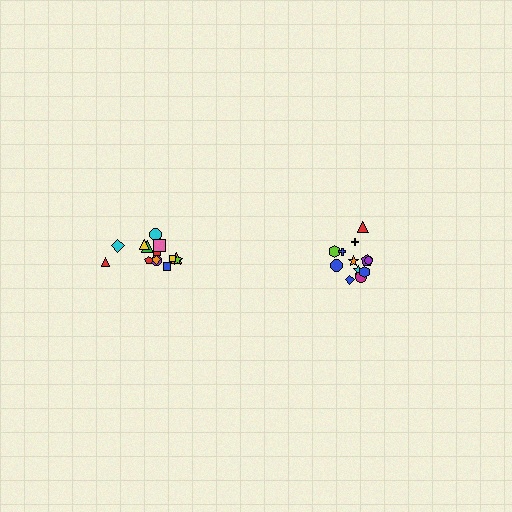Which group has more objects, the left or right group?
The left group.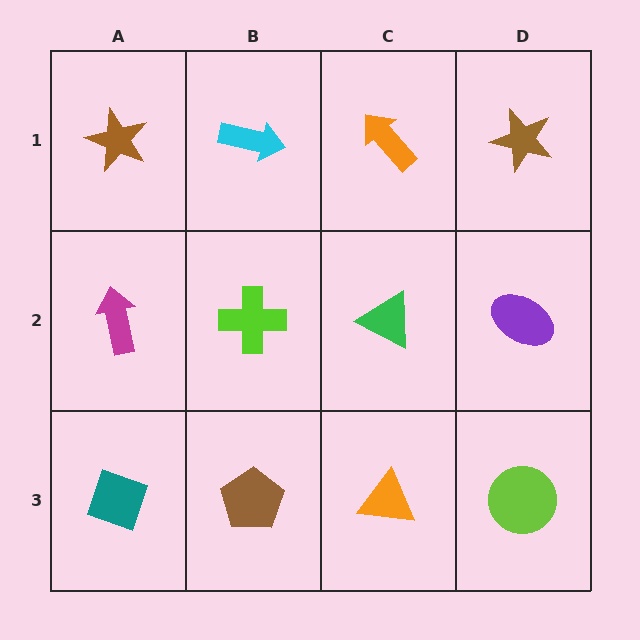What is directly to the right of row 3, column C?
A lime circle.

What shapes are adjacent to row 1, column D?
A purple ellipse (row 2, column D), an orange arrow (row 1, column C).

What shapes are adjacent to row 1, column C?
A green triangle (row 2, column C), a cyan arrow (row 1, column B), a brown star (row 1, column D).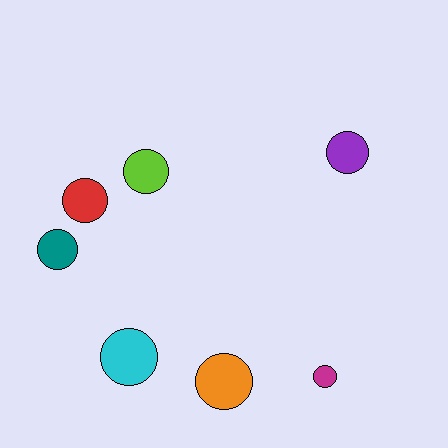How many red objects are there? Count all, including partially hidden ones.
There is 1 red object.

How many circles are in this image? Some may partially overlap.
There are 7 circles.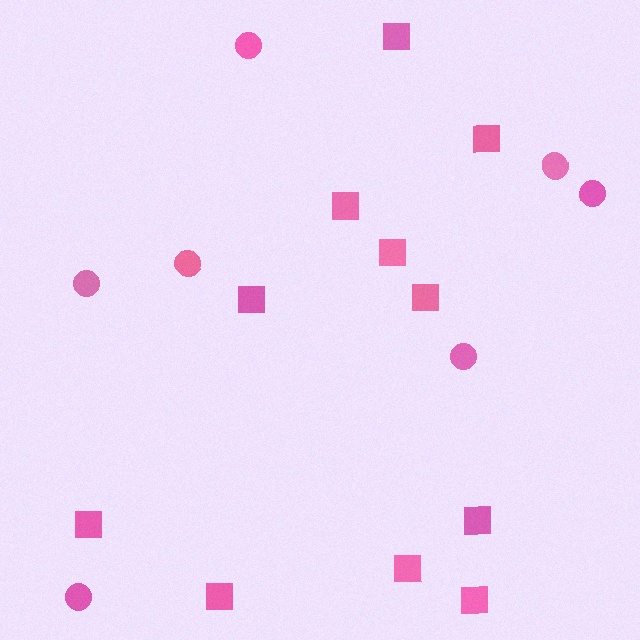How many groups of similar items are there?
There are 2 groups: one group of circles (7) and one group of squares (11).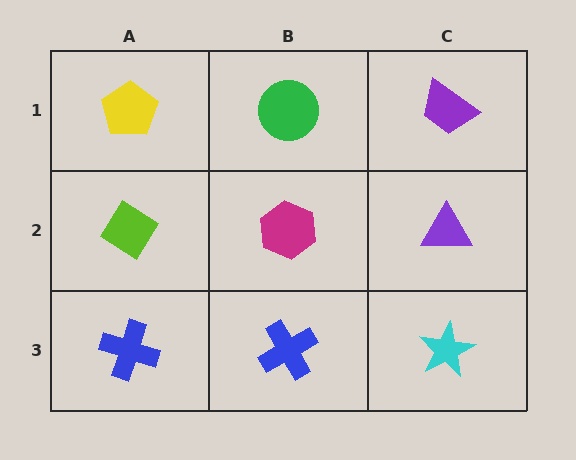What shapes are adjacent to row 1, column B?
A magenta hexagon (row 2, column B), a yellow pentagon (row 1, column A), a purple trapezoid (row 1, column C).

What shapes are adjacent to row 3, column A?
A lime diamond (row 2, column A), a blue cross (row 3, column B).